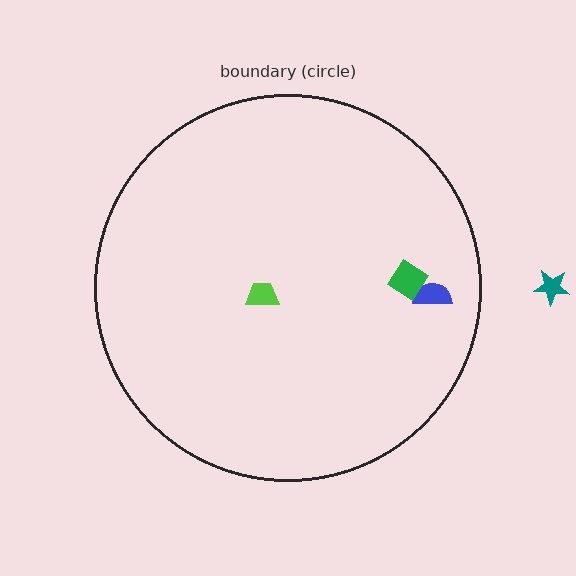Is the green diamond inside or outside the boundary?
Inside.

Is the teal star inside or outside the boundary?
Outside.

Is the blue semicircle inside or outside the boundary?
Inside.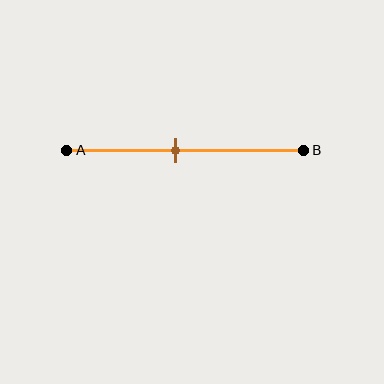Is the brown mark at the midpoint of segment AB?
No, the mark is at about 45% from A, not at the 50% midpoint.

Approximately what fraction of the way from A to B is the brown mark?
The brown mark is approximately 45% of the way from A to B.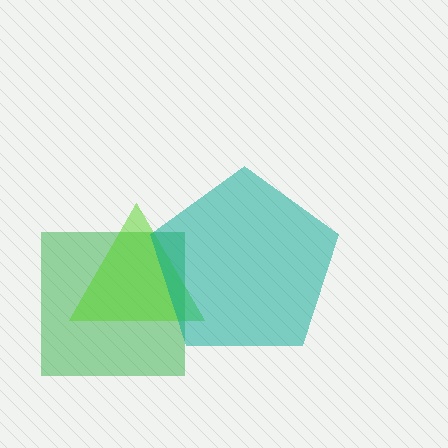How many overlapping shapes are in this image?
There are 3 overlapping shapes in the image.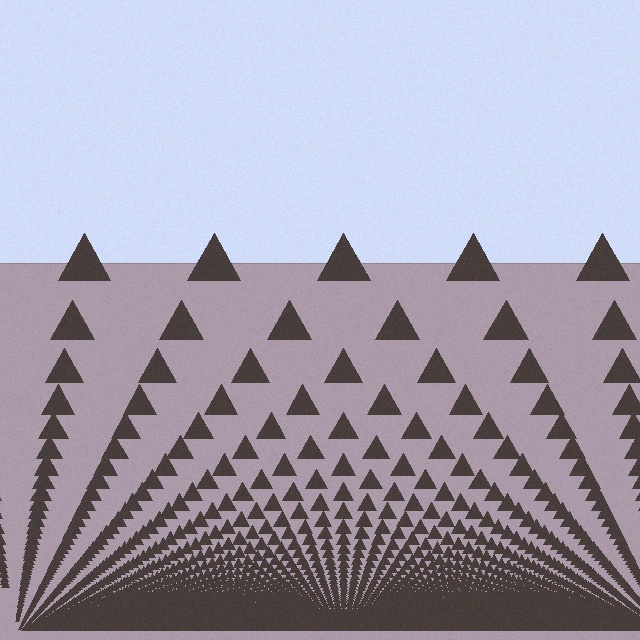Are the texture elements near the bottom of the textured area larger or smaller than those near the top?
Smaller. The gradient is inverted — elements near the bottom are smaller and denser.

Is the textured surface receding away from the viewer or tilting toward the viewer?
The surface appears to tilt toward the viewer. Texture elements get larger and sparser toward the top.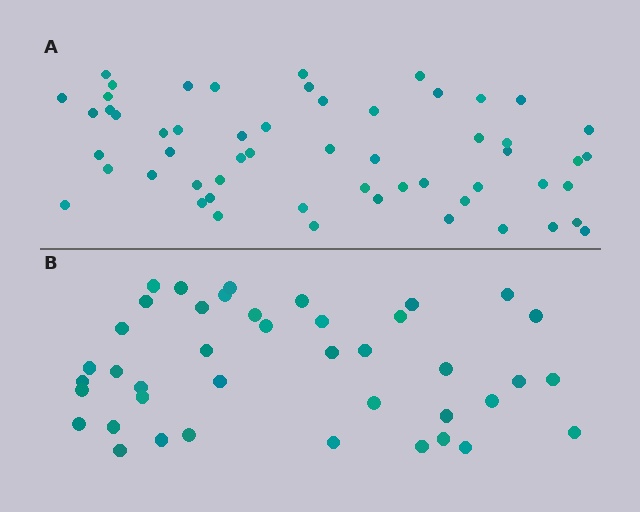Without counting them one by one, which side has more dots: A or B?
Region A (the top region) has more dots.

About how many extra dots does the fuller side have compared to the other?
Region A has approximately 15 more dots than region B.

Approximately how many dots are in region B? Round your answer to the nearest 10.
About 40 dots. (The exact count is 41, which rounds to 40.)